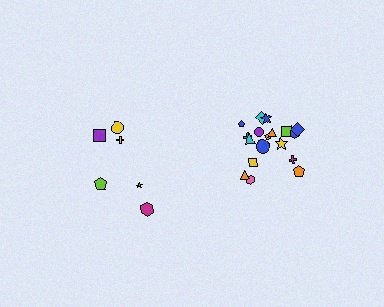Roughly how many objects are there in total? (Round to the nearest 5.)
Roughly 25 objects in total.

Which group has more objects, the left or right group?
The right group.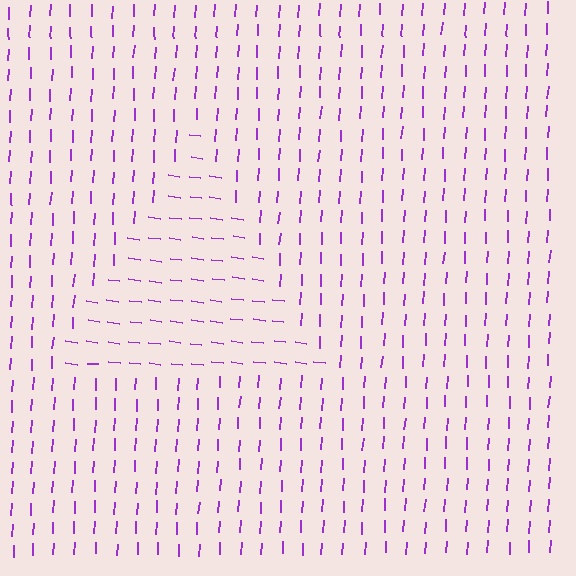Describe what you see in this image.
The image is filled with small purple line segments. A triangle region in the image has lines oriented differently from the surrounding lines, creating a visible texture boundary.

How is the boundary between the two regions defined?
The boundary is defined purely by a change in line orientation (approximately 86 degrees difference). All lines are the same color and thickness.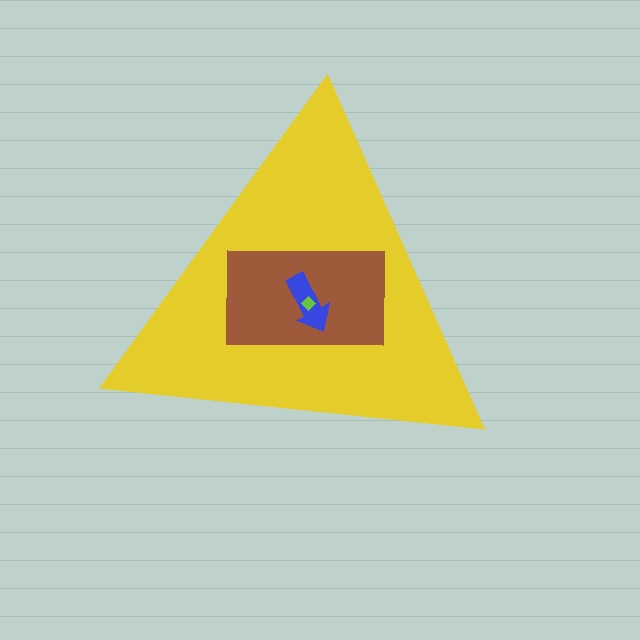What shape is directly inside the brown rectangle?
The blue arrow.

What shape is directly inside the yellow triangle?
The brown rectangle.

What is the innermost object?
The lime diamond.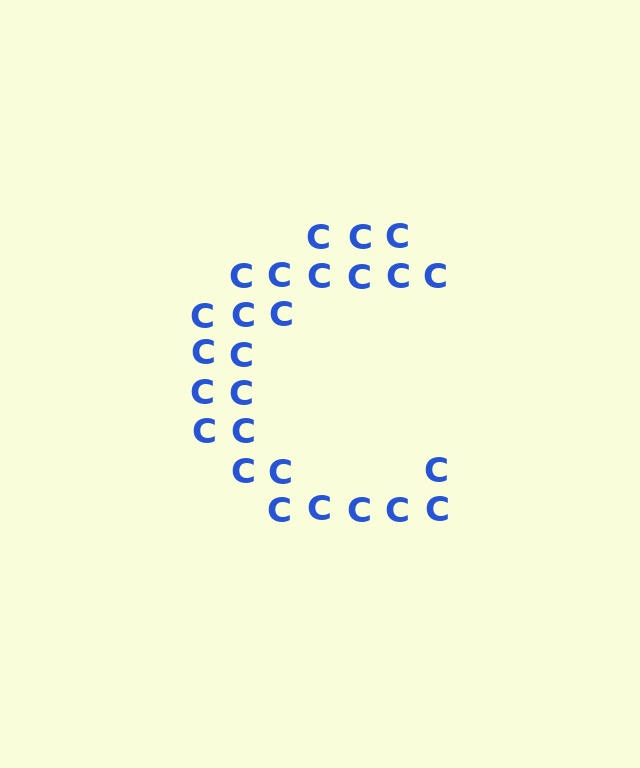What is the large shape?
The large shape is the letter C.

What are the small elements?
The small elements are letter C's.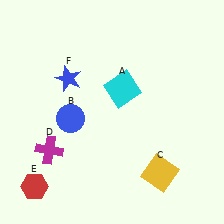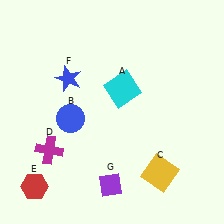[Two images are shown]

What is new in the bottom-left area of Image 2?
A purple diamond (G) was added in the bottom-left area of Image 2.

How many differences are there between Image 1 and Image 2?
There is 1 difference between the two images.